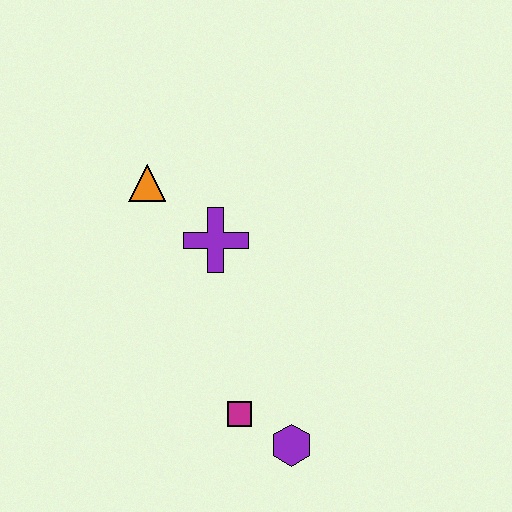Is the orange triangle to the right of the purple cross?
No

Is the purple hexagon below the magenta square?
Yes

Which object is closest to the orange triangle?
The purple cross is closest to the orange triangle.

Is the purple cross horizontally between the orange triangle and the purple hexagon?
Yes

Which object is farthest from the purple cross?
The purple hexagon is farthest from the purple cross.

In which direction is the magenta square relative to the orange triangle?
The magenta square is below the orange triangle.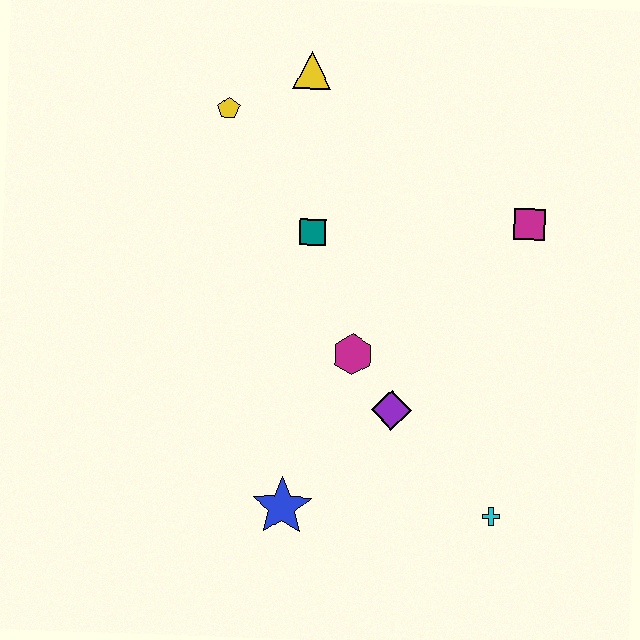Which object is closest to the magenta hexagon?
The purple diamond is closest to the magenta hexagon.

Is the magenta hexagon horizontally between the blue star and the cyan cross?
Yes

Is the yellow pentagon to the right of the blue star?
No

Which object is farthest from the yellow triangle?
The cyan cross is farthest from the yellow triangle.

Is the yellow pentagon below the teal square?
No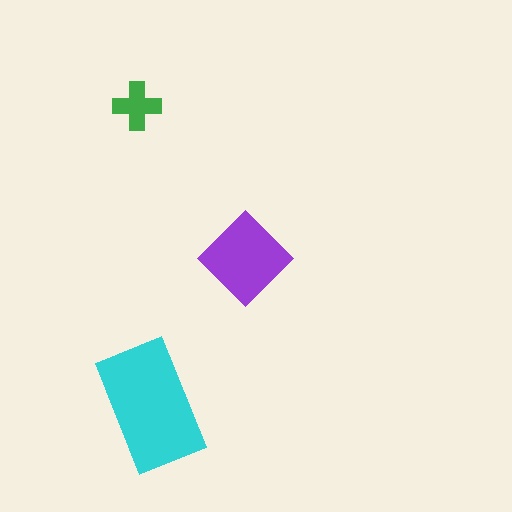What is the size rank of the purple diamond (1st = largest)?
2nd.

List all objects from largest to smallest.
The cyan rectangle, the purple diamond, the green cross.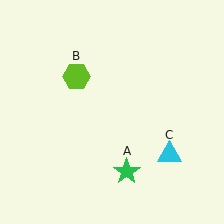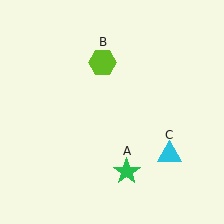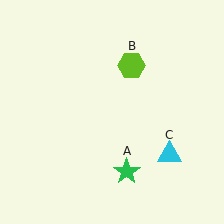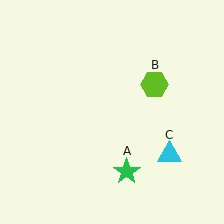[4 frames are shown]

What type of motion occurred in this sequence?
The lime hexagon (object B) rotated clockwise around the center of the scene.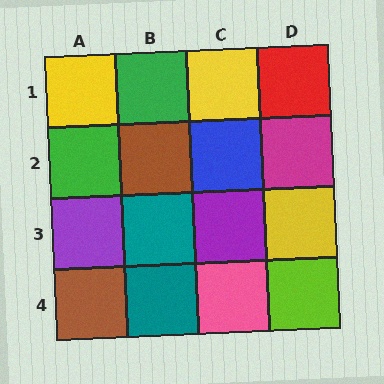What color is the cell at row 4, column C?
Pink.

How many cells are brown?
2 cells are brown.